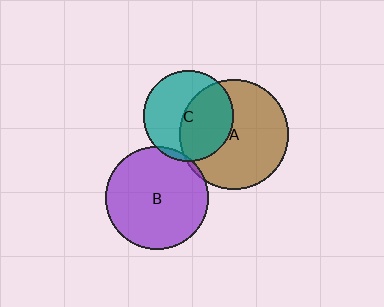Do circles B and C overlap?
Yes.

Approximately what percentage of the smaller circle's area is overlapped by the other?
Approximately 5%.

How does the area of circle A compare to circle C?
Approximately 1.5 times.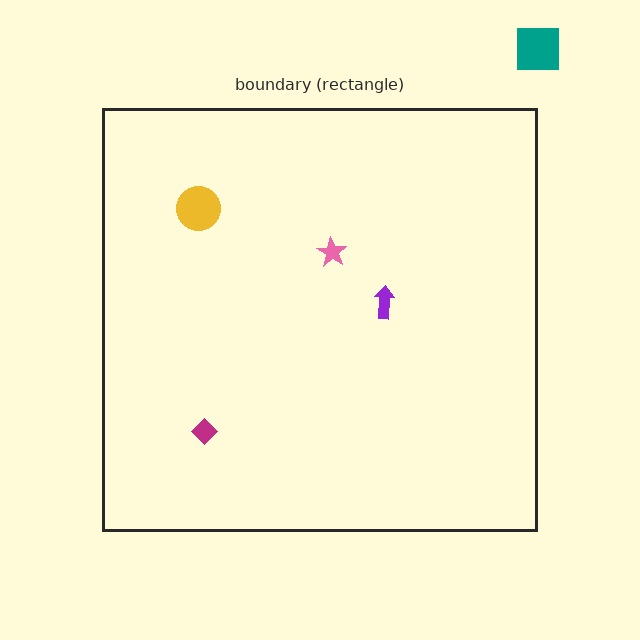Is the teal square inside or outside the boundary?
Outside.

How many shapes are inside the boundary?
4 inside, 1 outside.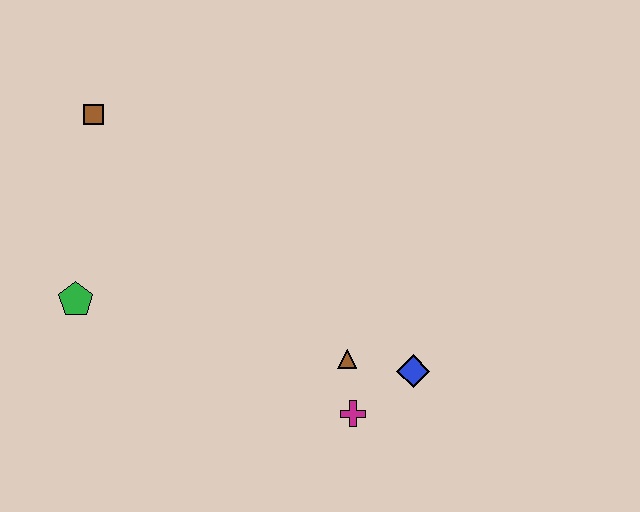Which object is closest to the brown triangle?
The magenta cross is closest to the brown triangle.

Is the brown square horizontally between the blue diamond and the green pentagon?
Yes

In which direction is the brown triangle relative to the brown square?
The brown triangle is to the right of the brown square.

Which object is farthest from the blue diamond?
The brown square is farthest from the blue diamond.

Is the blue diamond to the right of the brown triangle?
Yes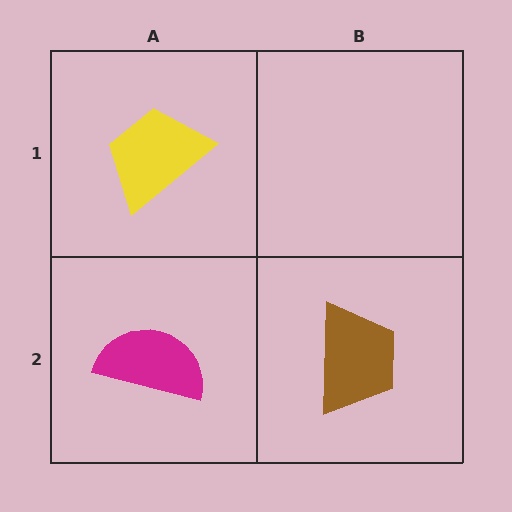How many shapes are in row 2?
2 shapes.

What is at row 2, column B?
A brown trapezoid.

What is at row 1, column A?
A yellow trapezoid.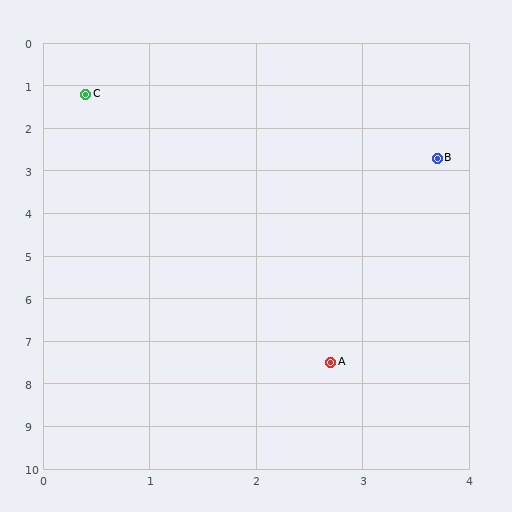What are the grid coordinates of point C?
Point C is at approximately (0.4, 1.2).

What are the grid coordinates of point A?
Point A is at approximately (2.7, 7.5).